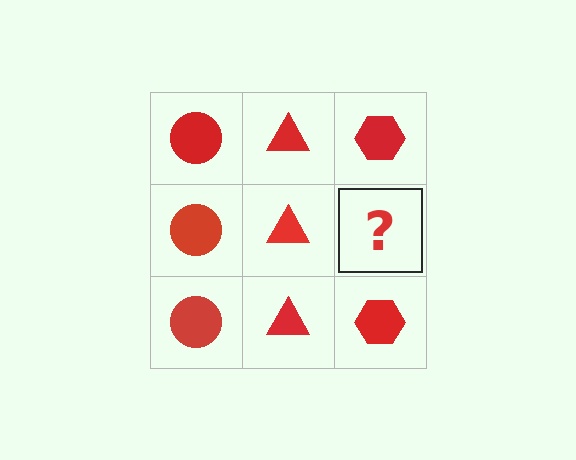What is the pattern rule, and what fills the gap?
The rule is that each column has a consistent shape. The gap should be filled with a red hexagon.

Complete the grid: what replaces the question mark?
The question mark should be replaced with a red hexagon.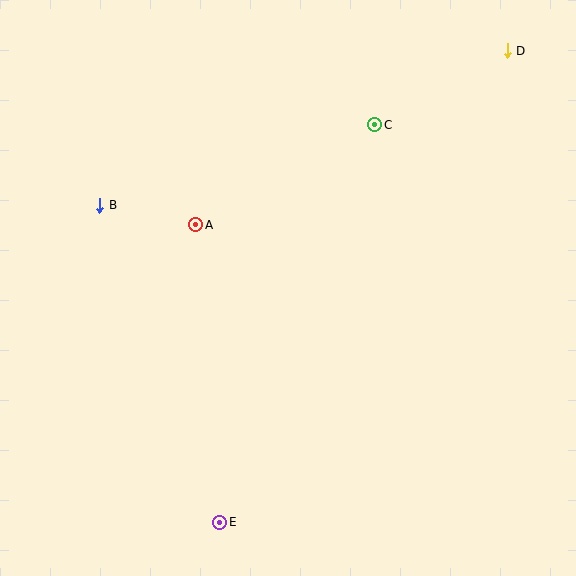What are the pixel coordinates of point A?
Point A is at (196, 225).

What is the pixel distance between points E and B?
The distance between E and B is 339 pixels.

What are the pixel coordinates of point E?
Point E is at (220, 522).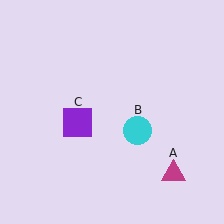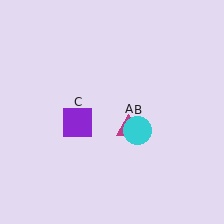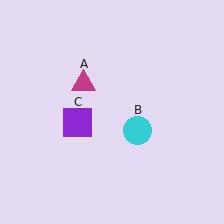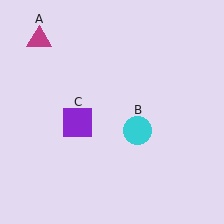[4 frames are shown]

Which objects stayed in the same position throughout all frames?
Cyan circle (object B) and purple square (object C) remained stationary.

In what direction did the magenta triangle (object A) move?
The magenta triangle (object A) moved up and to the left.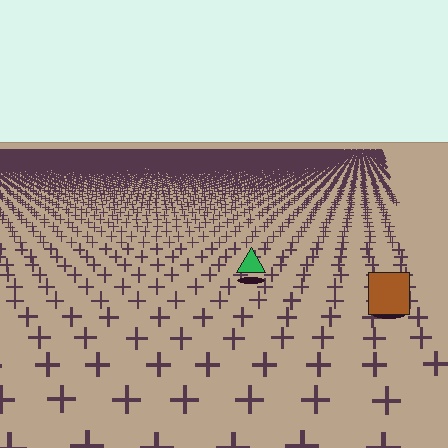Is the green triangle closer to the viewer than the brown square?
No. The brown square is closer — you can tell from the texture gradient: the ground texture is coarser near it.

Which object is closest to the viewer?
The brown square is closest. The texture marks near it are larger and more spread out.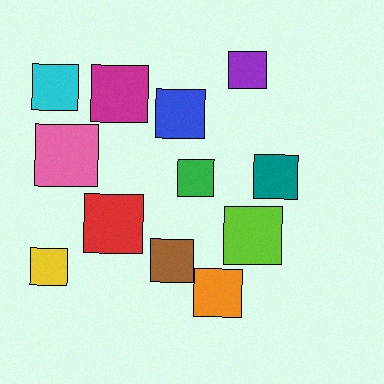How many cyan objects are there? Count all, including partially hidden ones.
There is 1 cyan object.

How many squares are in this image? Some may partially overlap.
There are 12 squares.